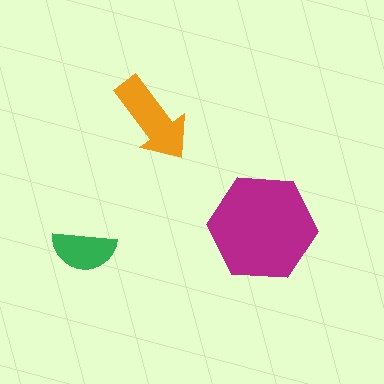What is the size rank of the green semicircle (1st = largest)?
3rd.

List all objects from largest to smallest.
The magenta hexagon, the orange arrow, the green semicircle.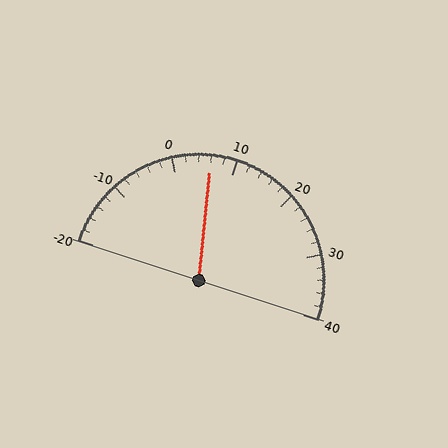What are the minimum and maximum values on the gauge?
The gauge ranges from -20 to 40.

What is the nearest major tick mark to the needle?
The nearest major tick mark is 10.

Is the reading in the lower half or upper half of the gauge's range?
The reading is in the lower half of the range (-20 to 40).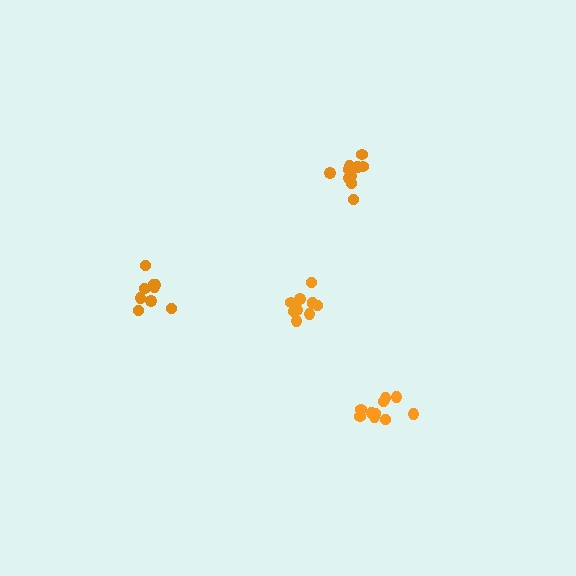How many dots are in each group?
Group 1: 10 dots, Group 2: 10 dots, Group 3: 10 dots, Group 4: 11 dots (41 total).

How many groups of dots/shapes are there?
There are 4 groups.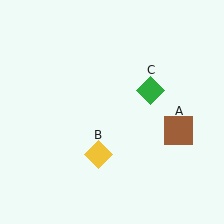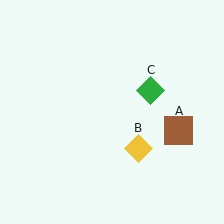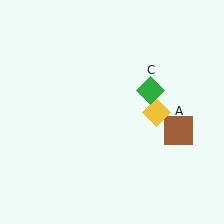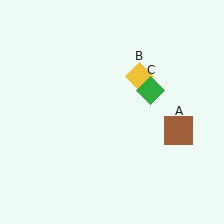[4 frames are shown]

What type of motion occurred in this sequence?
The yellow diamond (object B) rotated counterclockwise around the center of the scene.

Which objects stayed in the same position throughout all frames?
Brown square (object A) and green diamond (object C) remained stationary.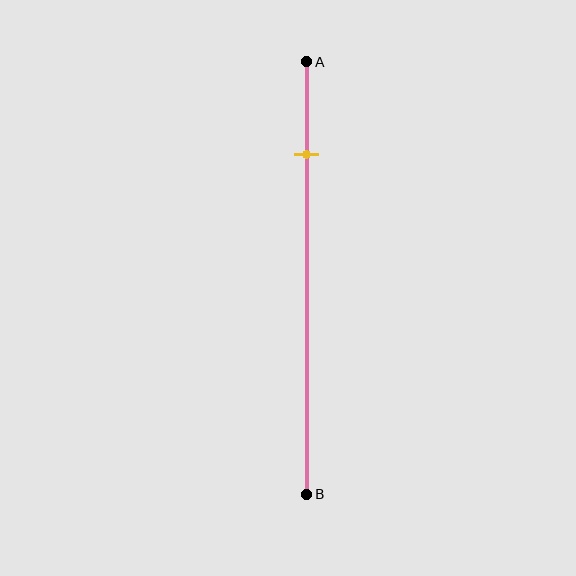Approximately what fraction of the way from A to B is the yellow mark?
The yellow mark is approximately 20% of the way from A to B.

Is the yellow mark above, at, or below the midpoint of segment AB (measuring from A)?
The yellow mark is above the midpoint of segment AB.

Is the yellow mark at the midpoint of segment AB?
No, the mark is at about 20% from A, not at the 50% midpoint.